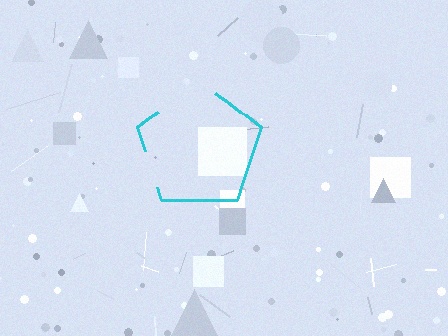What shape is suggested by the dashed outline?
The dashed outline suggests a pentagon.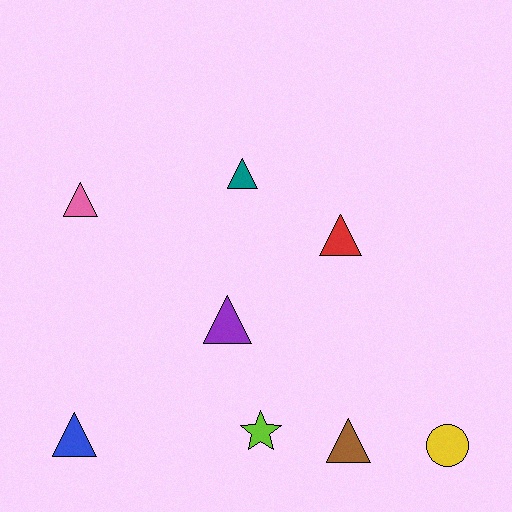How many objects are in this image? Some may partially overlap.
There are 8 objects.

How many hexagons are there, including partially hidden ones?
There are no hexagons.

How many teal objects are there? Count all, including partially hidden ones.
There is 1 teal object.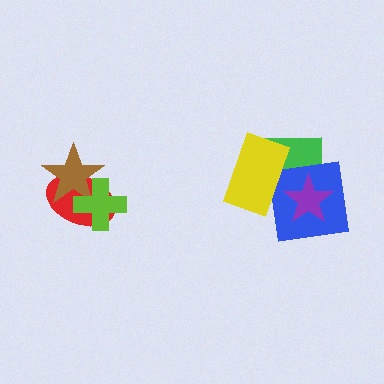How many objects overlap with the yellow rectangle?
2 objects overlap with the yellow rectangle.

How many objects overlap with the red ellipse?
2 objects overlap with the red ellipse.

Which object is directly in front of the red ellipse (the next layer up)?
The brown star is directly in front of the red ellipse.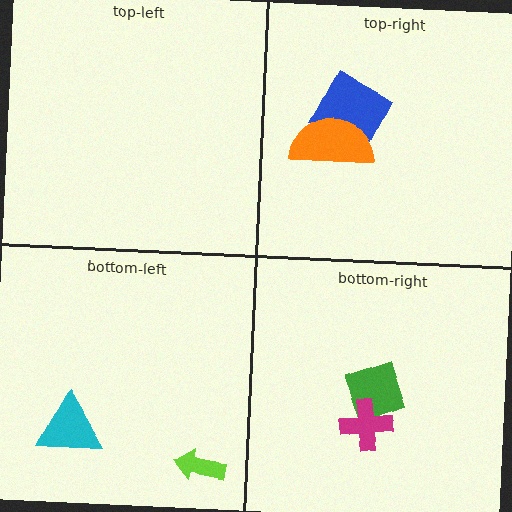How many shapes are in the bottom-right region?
2.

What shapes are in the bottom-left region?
The cyan triangle, the lime arrow.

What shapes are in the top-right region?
The blue square, the orange semicircle.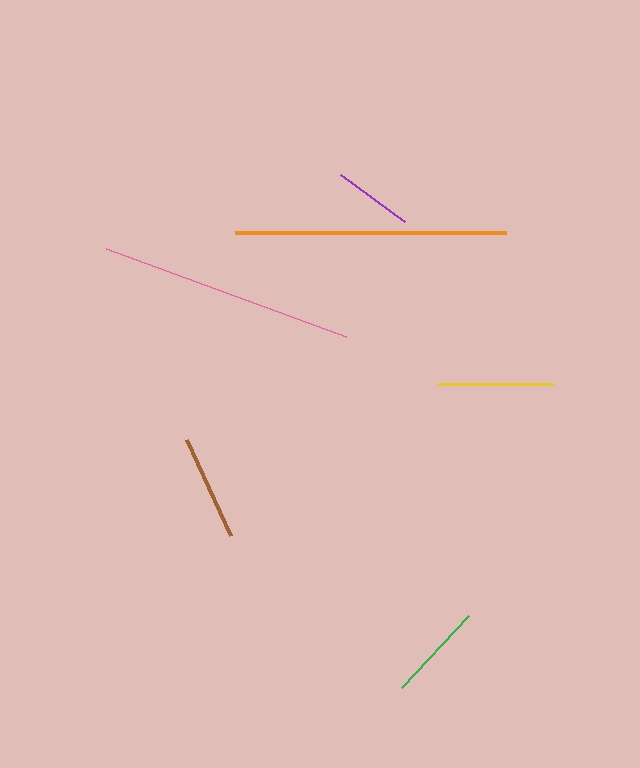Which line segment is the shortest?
The purple line is the shortest at approximately 79 pixels.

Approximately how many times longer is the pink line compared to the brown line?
The pink line is approximately 2.4 times the length of the brown line.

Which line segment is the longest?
The orange line is the longest at approximately 271 pixels.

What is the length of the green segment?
The green segment is approximately 98 pixels long.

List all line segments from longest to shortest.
From longest to shortest: orange, pink, yellow, brown, green, purple.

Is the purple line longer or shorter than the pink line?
The pink line is longer than the purple line.